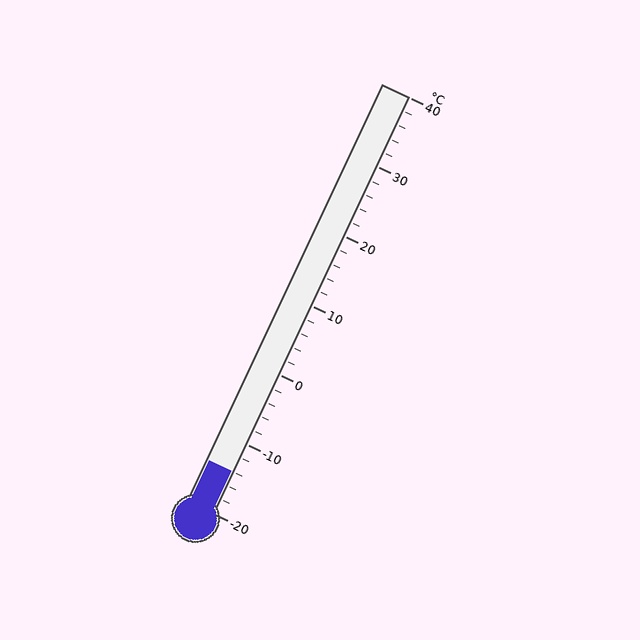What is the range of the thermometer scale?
The thermometer scale ranges from -20°C to 40°C.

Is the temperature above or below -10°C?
The temperature is below -10°C.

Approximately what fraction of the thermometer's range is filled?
The thermometer is filled to approximately 10% of its range.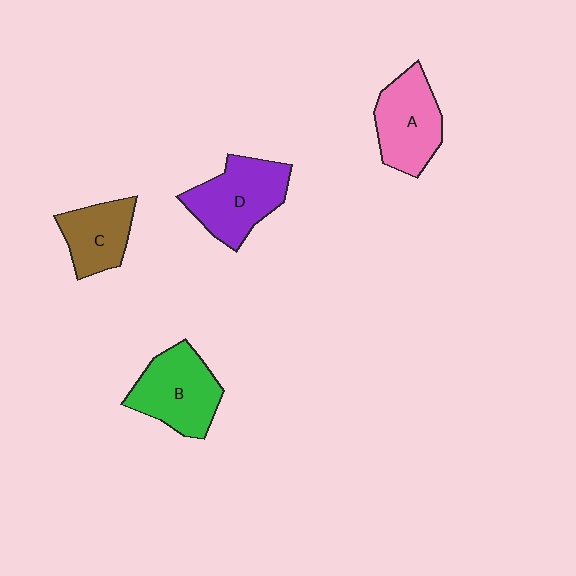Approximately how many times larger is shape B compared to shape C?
Approximately 1.4 times.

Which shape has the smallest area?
Shape C (brown).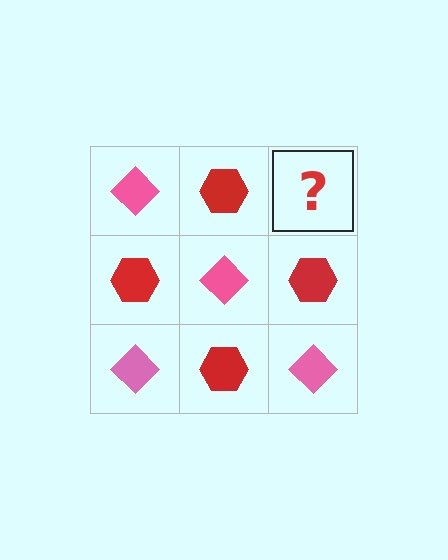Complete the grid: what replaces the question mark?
The question mark should be replaced with a pink diamond.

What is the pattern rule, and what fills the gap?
The rule is that it alternates pink diamond and red hexagon in a checkerboard pattern. The gap should be filled with a pink diamond.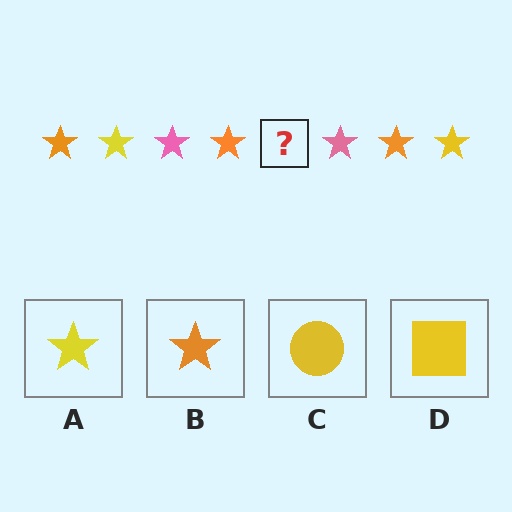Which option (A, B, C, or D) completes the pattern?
A.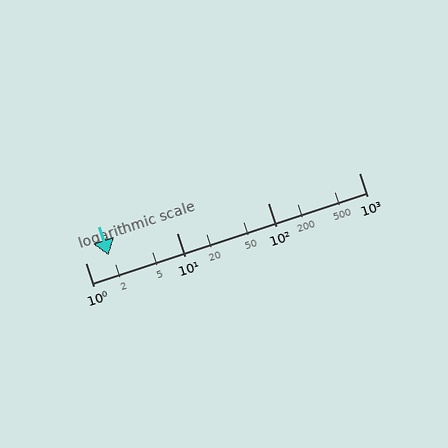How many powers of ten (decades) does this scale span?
The scale spans 3 decades, from 1 to 1000.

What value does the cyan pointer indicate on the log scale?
The pointer indicates approximately 1.8.